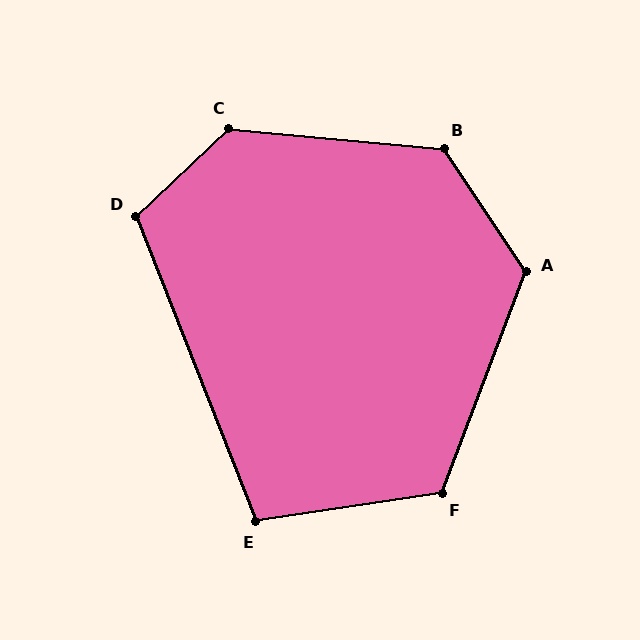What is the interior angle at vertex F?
Approximately 119 degrees (obtuse).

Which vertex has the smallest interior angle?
E, at approximately 103 degrees.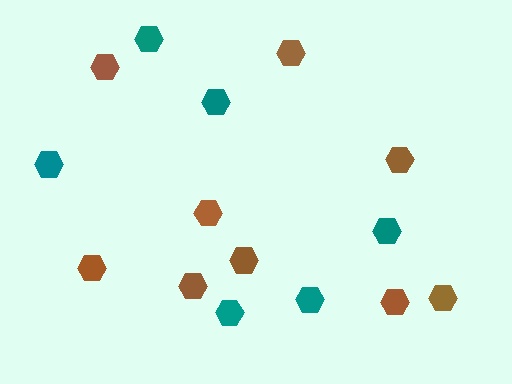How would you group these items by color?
There are 2 groups: one group of brown hexagons (9) and one group of teal hexagons (6).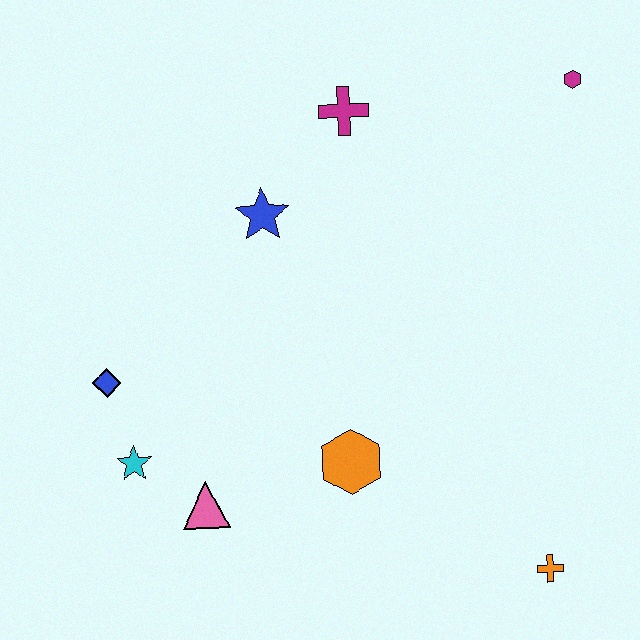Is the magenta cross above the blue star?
Yes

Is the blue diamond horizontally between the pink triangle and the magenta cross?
No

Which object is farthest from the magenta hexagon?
The cyan star is farthest from the magenta hexagon.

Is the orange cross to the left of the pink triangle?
No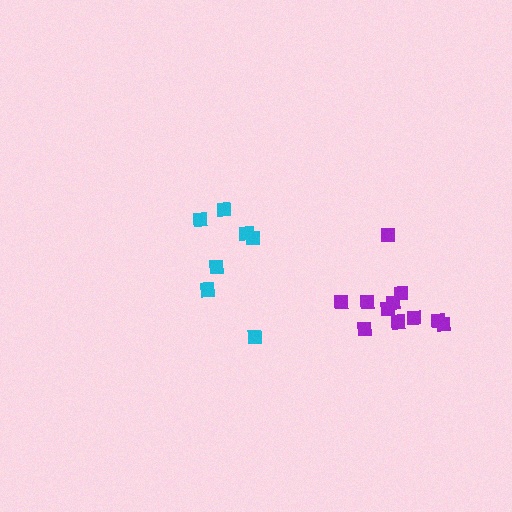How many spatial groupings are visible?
There are 2 spatial groupings.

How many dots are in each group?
Group 1: 11 dots, Group 2: 7 dots (18 total).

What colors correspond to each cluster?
The clusters are colored: purple, cyan.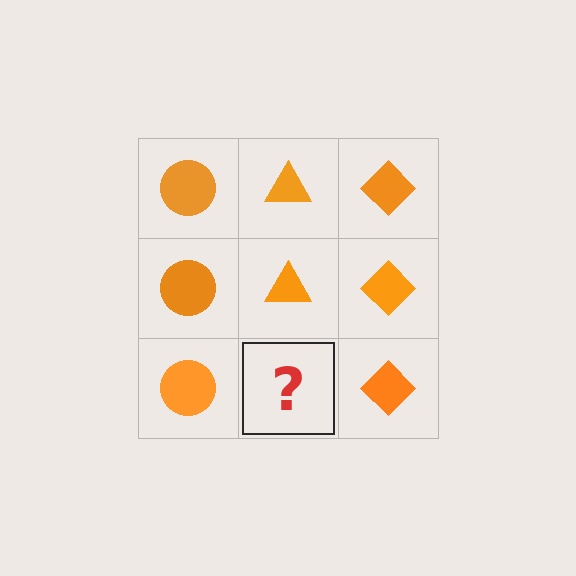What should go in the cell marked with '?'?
The missing cell should contain an orange triangle.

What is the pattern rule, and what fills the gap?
The rule is that each column has a consistent shape. The gap should be filled with an orange triangle.